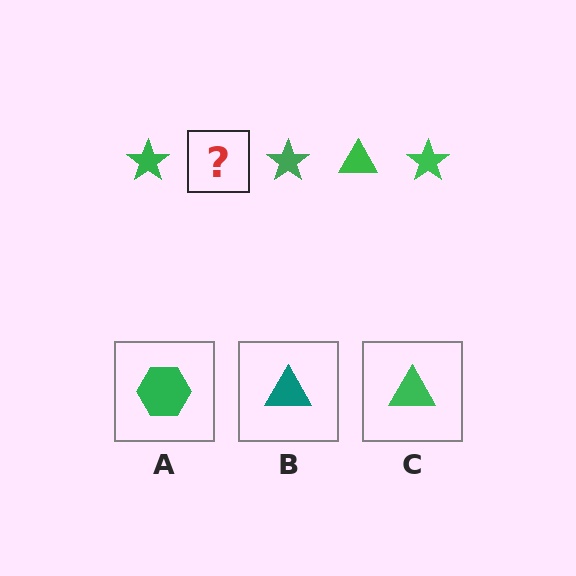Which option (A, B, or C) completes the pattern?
C.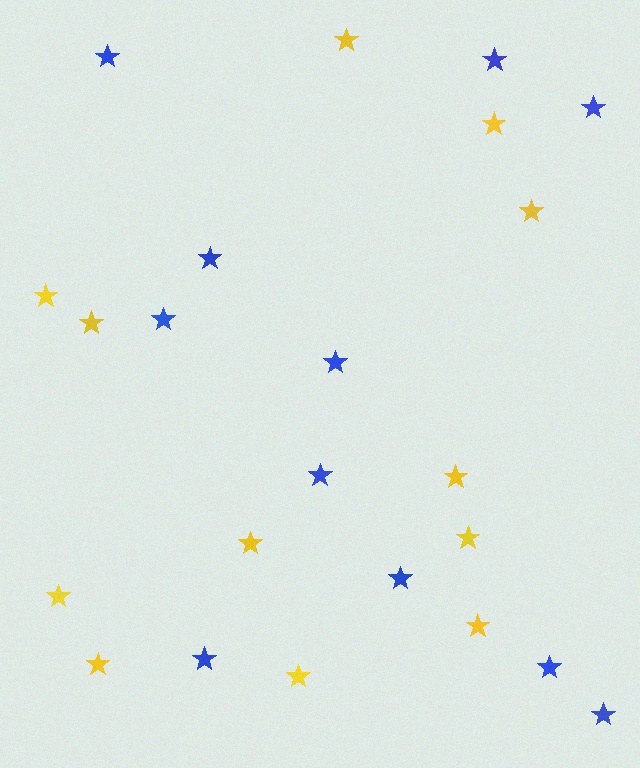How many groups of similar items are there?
There are 2 groups: one group of blue stars (11) and one group of yellow stars (12).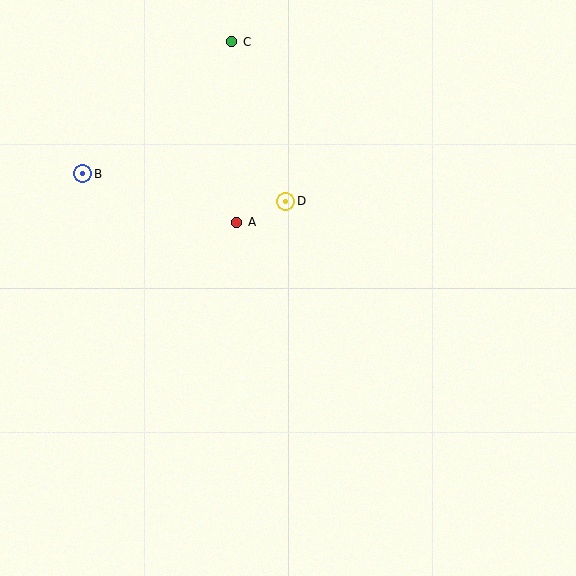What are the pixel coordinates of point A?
Point A is at (237, 222).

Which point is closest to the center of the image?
Point A at (237, 222) is closest to the center.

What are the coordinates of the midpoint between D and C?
The midpoint between D and C is at (259, 121).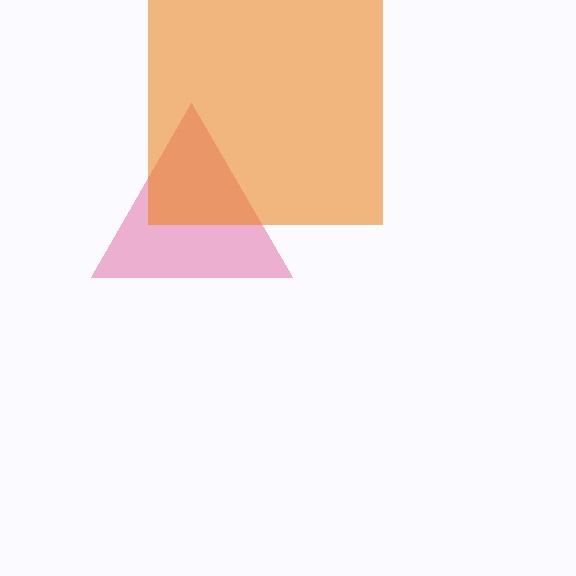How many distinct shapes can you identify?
There are 2 distinct shapes: a pink triangle, an orange square.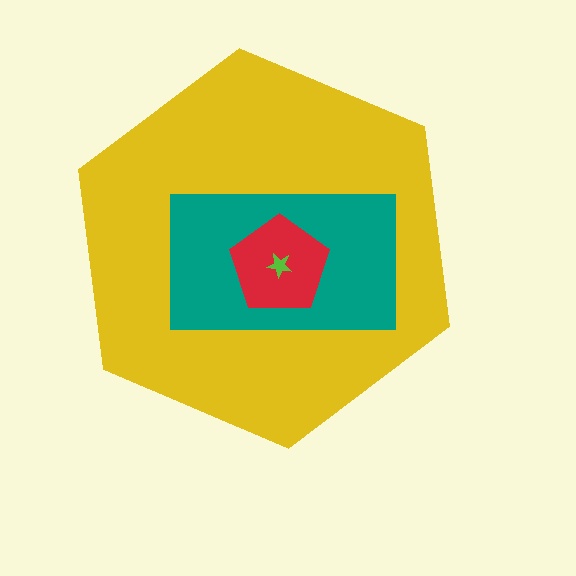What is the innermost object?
The lime star.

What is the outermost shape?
The yellow hexagon.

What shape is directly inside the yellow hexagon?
The teal rectangle.